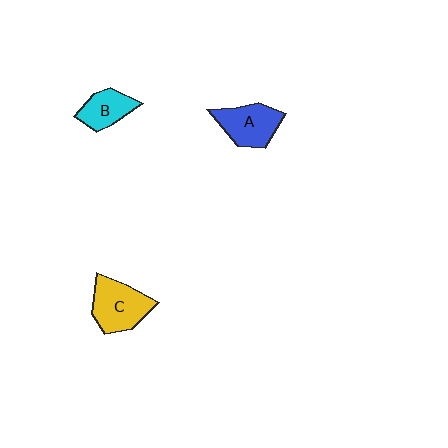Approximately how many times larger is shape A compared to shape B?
Approximately 1.3 times.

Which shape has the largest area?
Shape C (yellow).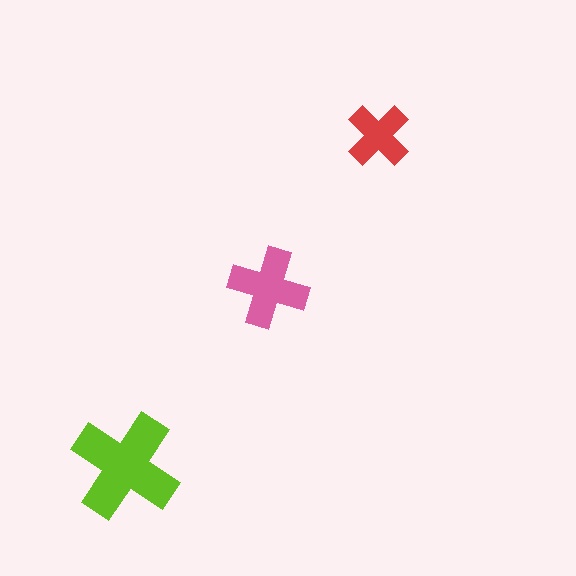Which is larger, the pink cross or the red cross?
The pink one.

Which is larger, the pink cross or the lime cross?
The lime one.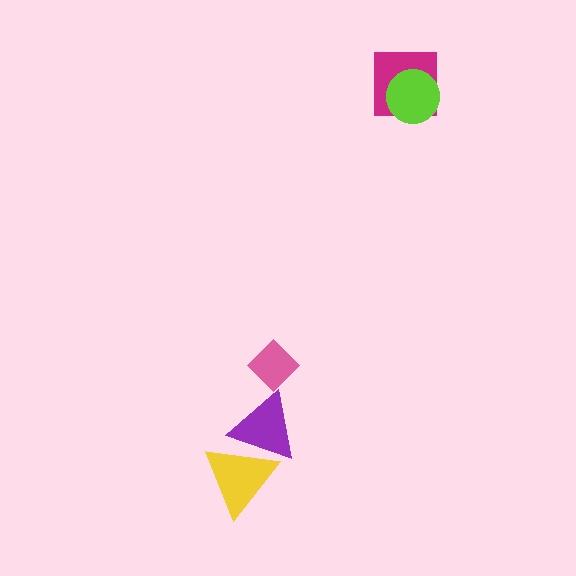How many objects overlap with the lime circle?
1 object overlaps with the lime circle.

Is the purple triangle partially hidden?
Yes, it is partially covered by another shape.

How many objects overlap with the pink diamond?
0 objects overlap with the pink diamond.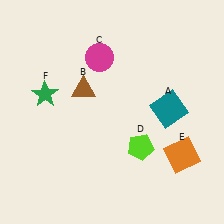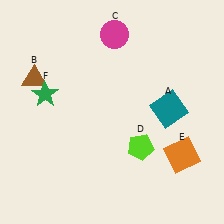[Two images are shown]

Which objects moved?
The objects that moved are: the brown triangle (B), the magenta circle (C).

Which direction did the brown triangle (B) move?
The brown triangle (B) moved left.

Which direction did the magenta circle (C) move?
The magenta circle (C) moved up.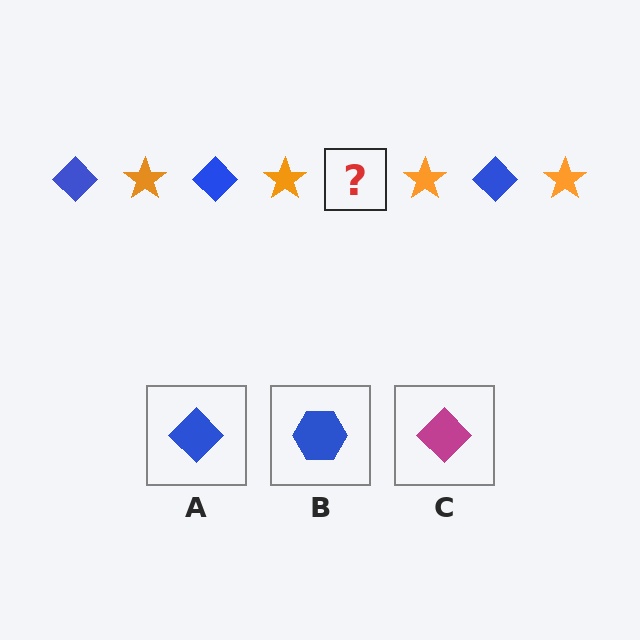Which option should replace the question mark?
Option A.